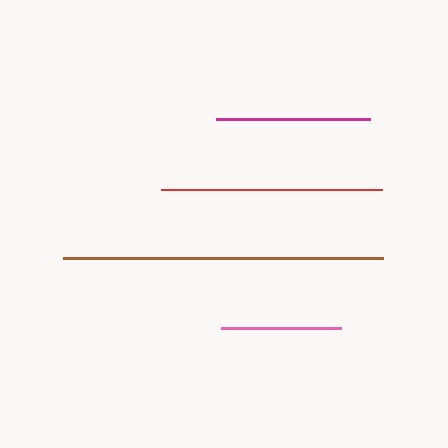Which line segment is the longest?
The brown line is the longest at approximately 320 pixels.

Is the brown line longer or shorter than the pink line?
The brown line is longer than the pink line.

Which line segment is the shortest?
The pink line is the shortest at approximately 119 pixels.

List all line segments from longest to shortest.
From longest to shortest: brown, red, magenta, pink.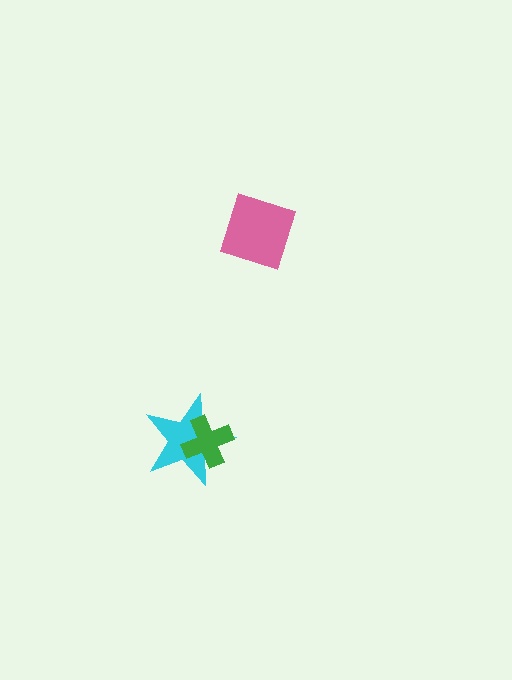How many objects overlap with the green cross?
1 object overlaps with the green cross.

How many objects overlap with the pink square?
0 objects overlap with the pink square.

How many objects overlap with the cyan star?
1 object overlaps with the cyan star.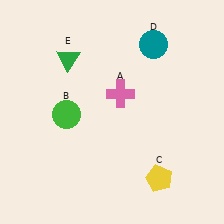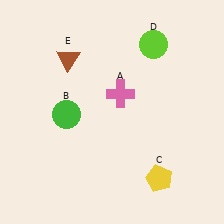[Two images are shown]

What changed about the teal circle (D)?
In Image 1, D is teal. In Image 2, it changed to lime.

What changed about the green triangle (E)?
In Image 1, E is green. In Image 2, it changed to brown.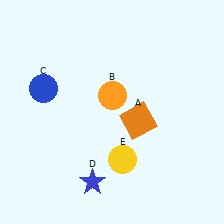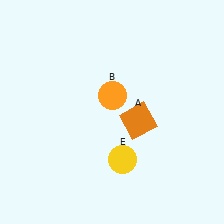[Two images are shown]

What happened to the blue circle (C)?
The blue circle (C) was removed in Image 2. It was in the top-left area of Image 1.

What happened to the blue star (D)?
The blue star (D) was removed in Image 2. It was in the bottom-left area of Image 1.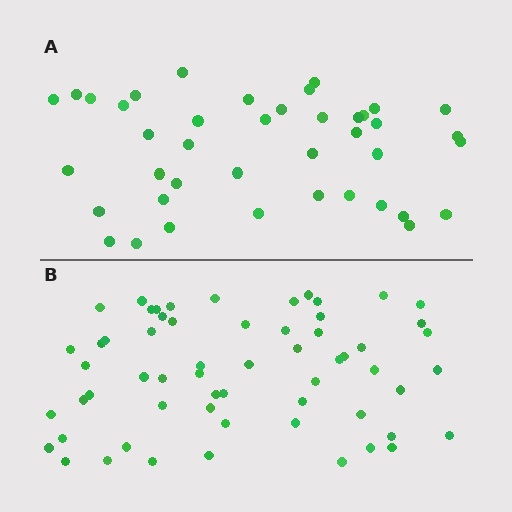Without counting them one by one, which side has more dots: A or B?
Region B (the bottom region) has more dots.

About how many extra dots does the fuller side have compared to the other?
Region B has approximately 20 more dots than region A.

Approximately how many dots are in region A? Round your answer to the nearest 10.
About 40 dots. (The exact count is 41, which rounds to 40.)